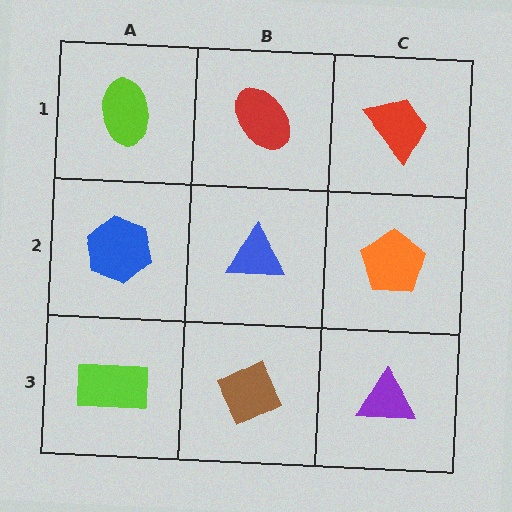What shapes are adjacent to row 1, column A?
A blue hexagon (row 2, column A), a red ellipse (row 1, column B).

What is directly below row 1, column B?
A blue triangle.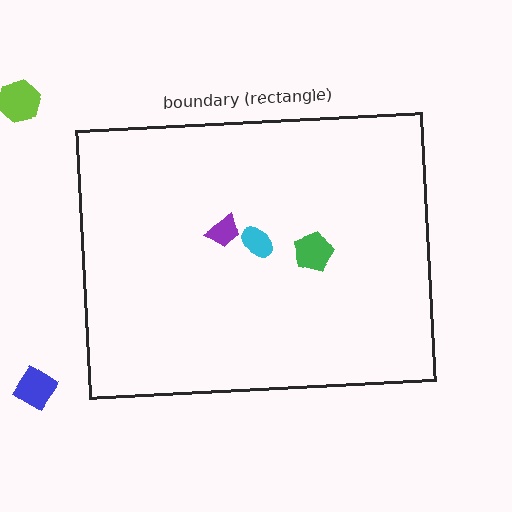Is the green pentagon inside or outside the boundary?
Inside.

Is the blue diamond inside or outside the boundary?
Outside.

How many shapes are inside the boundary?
3 inside, 2 outside.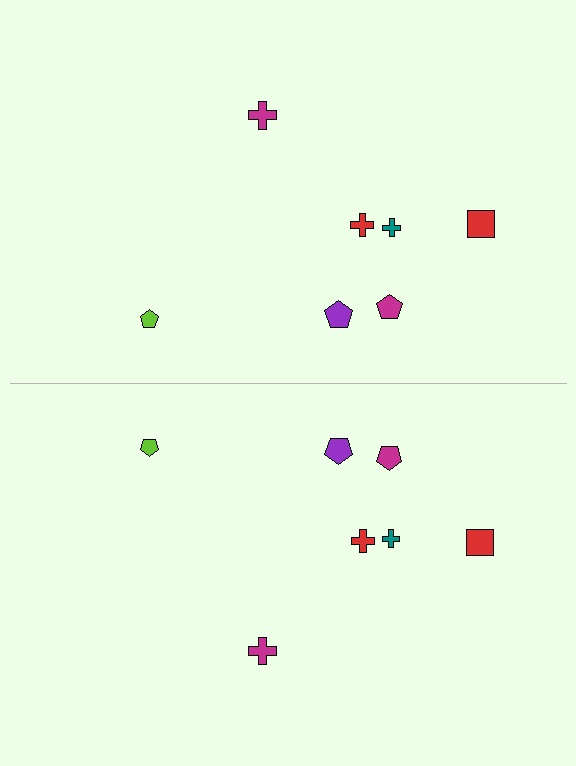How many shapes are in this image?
There are 14 shapes in this image.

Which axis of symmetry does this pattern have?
The pattern has a horizontal axis of symmetry running through the center of the image.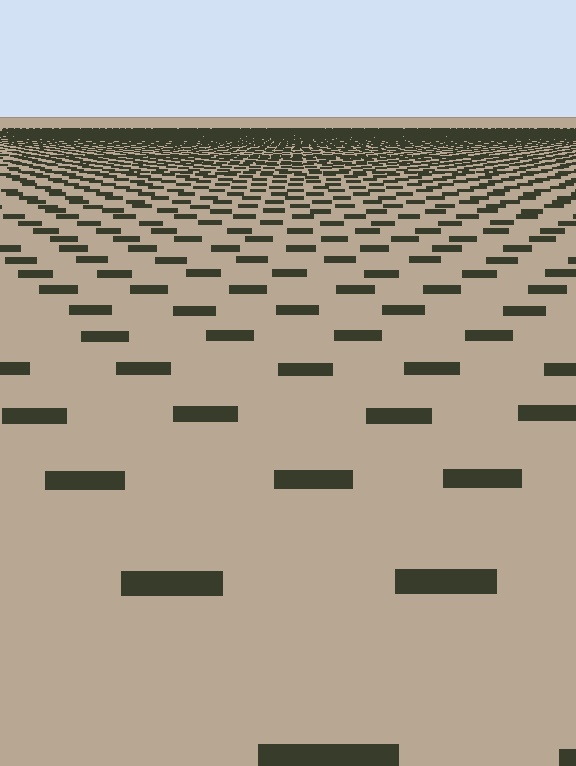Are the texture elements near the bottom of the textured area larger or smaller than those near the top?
Larger. Near the bottom, elements are closer to the viewer and appear at a bigger on-screen size.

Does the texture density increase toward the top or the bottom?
Density increases toward the top.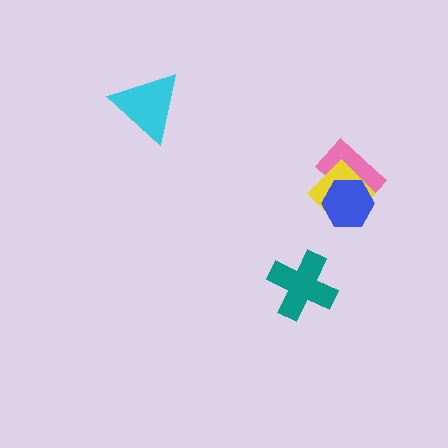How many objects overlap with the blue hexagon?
2 objects overlap with the blue hexagon.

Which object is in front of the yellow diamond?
The blue hexagon is in front of the yellow diamond.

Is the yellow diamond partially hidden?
Yes, it is partially covered by another shape.